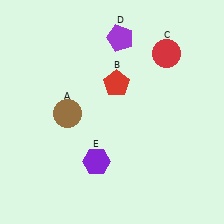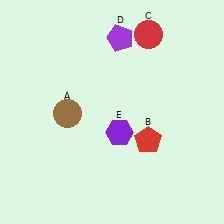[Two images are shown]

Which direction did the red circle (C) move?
The red circle (C) moved up.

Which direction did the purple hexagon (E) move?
The purple hexagon (E) moved up.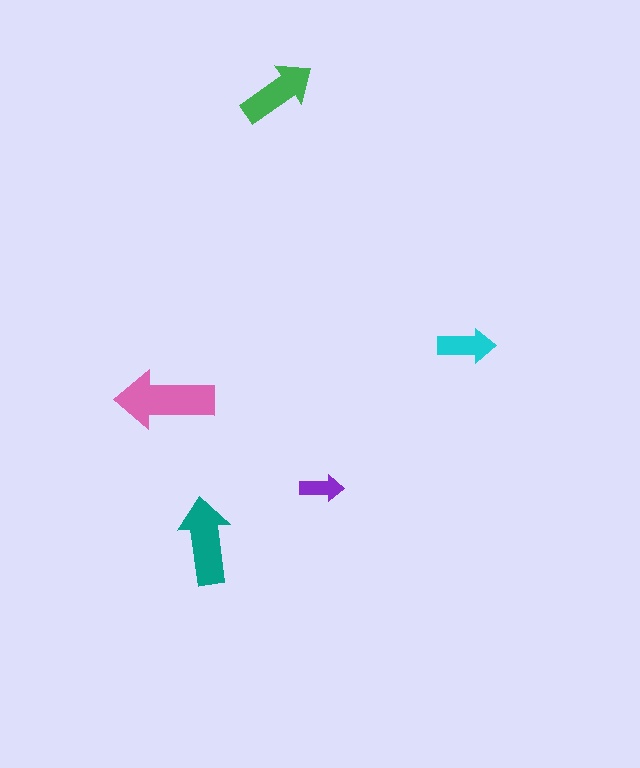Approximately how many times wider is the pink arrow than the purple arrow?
About 2 times wider.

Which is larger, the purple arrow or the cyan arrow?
The cyan one.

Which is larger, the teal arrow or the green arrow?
The teal one.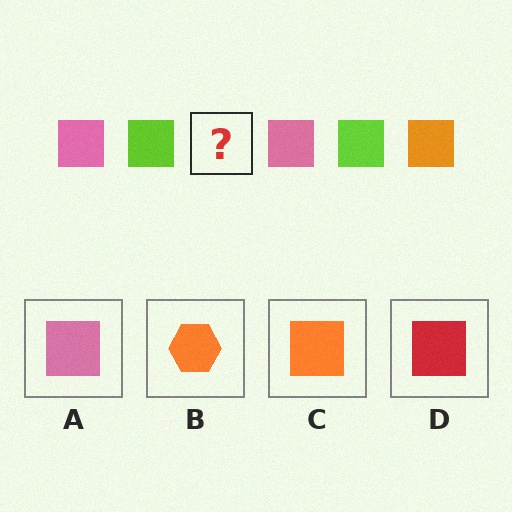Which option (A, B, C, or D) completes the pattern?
C.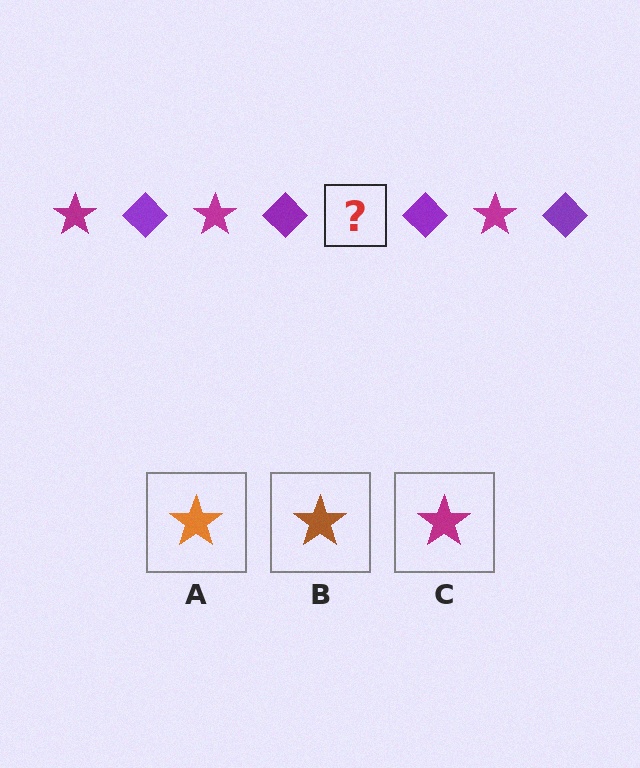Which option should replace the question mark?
Option C.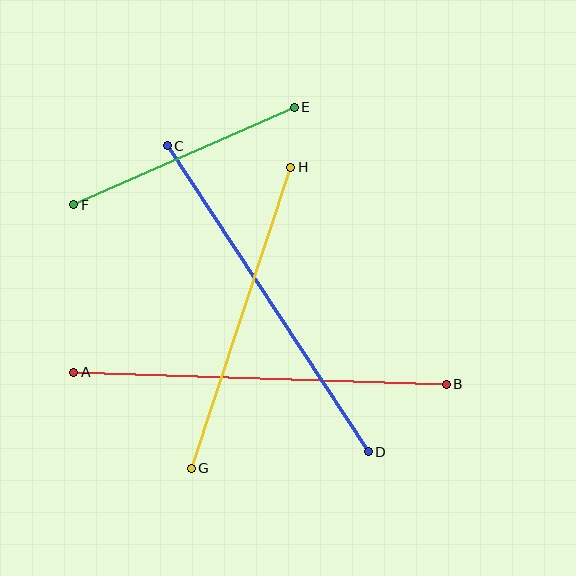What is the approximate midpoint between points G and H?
The midpoint is at approximately (241, 318) pixels.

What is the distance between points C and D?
The distance is approximately 366 pixels.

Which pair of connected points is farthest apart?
Points A and B are farthest apart.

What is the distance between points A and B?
The distance is approximately 373 pixels.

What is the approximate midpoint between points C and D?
The midpoint is at approximately (268, 299) pixels.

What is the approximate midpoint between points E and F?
The midpoint is at approximately (184, 156) pixels.